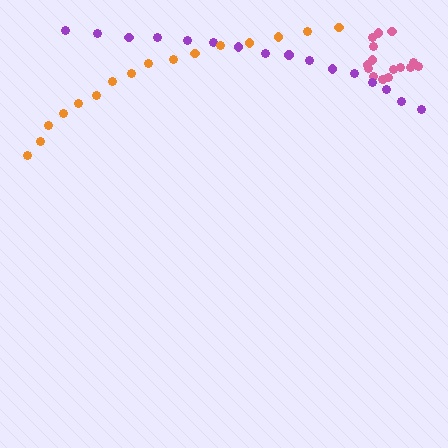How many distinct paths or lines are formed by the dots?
There are 3 distinct paths.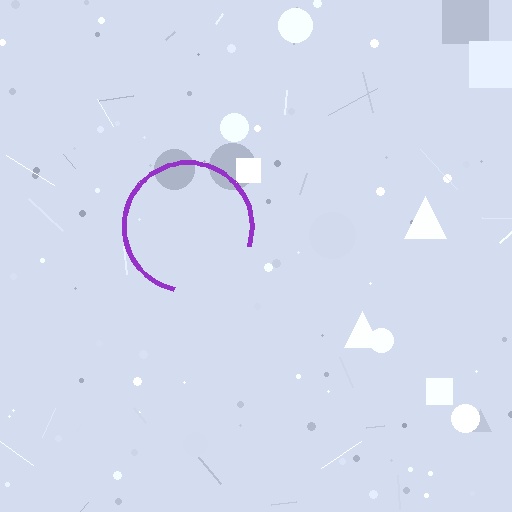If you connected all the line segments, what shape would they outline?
They would outline a circle.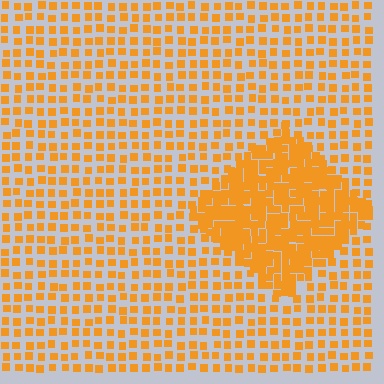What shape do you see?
I see a diamond.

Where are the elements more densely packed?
The elements are more densely packed inside the diamond boundary.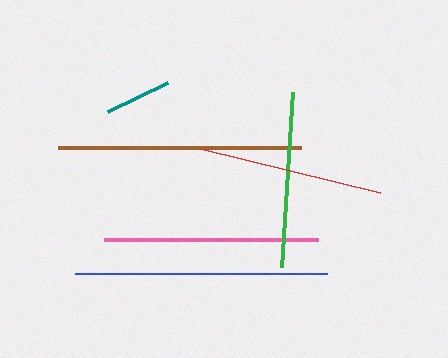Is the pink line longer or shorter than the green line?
The pink line is longer than the green line.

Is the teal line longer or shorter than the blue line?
The blue line is longer than the teal line.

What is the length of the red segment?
The red segment is approximately 185 pixels long.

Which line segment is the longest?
The blue line is the longest at approximately 252 pixels.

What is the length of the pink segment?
The pink segment is approximately 214 pixels long.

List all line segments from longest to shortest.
From longest to shortest: blue, brown, pink, red, green, teal.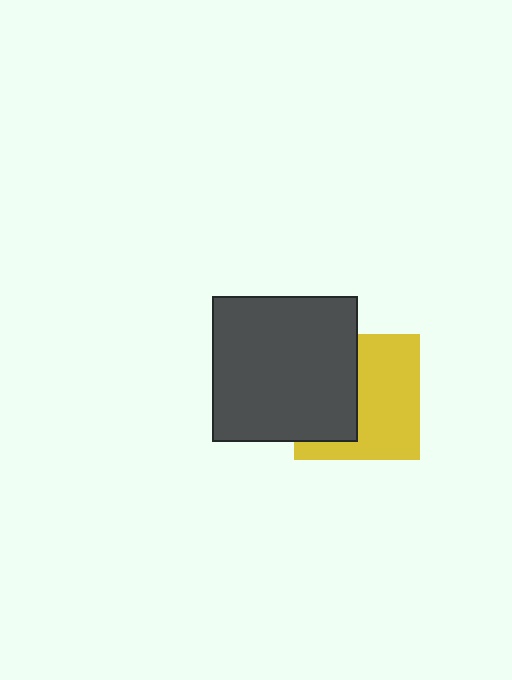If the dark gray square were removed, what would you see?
You would see the complete yellow square.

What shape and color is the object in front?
The object in front is a dark gray square.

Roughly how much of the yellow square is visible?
About half of it is visible (roughly 56%).